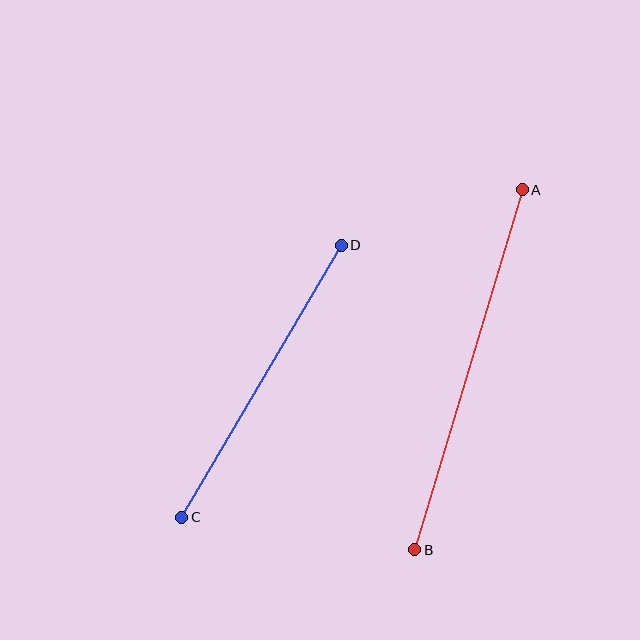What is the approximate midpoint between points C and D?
The midpoint is at approximately (261, 381) pixels.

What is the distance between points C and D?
The distance is approximately 315 pixels.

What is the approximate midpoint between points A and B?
The midpoint is at approximately (468, 370) pixels.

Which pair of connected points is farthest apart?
Points A and B are farthest apart.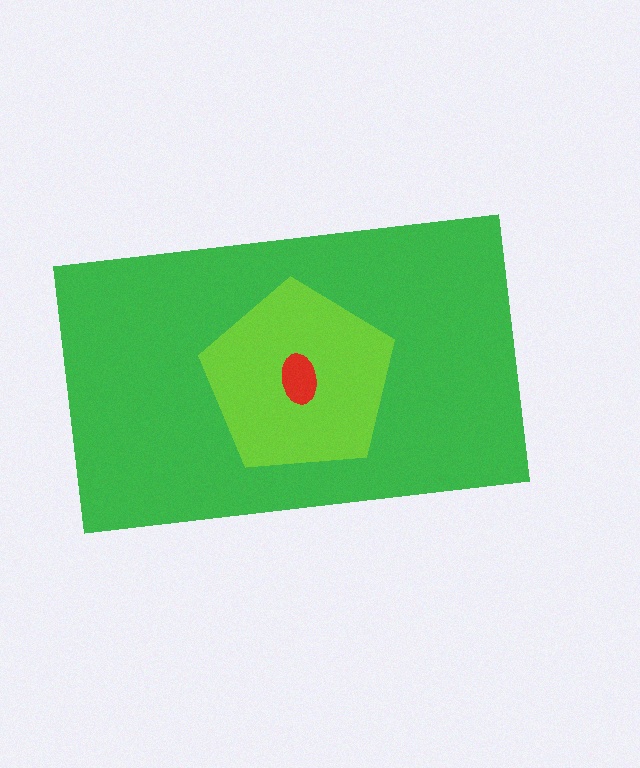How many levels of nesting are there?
3.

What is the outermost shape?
The green rectangle.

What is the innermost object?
The red ellipse.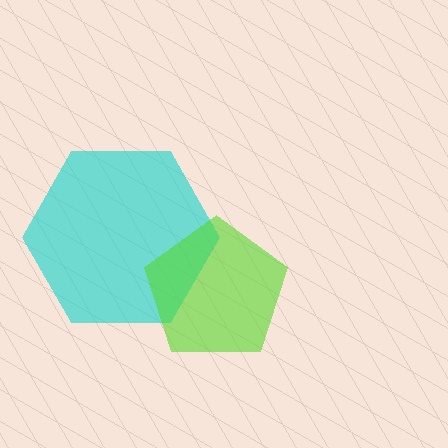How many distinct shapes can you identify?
There are 2 distinct shapes: a cyan hexagon, a lime pentagon.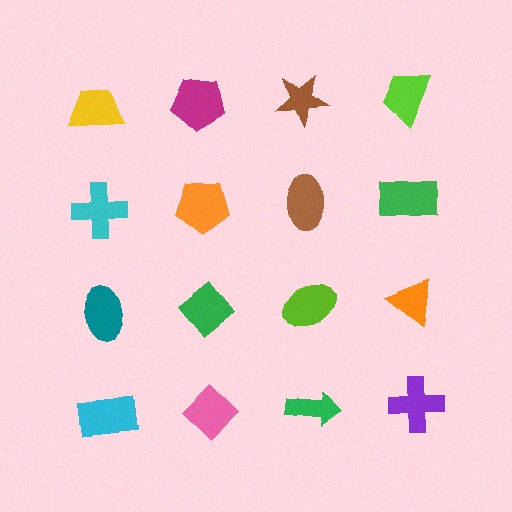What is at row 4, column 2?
A pink diamond.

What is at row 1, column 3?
A brown star.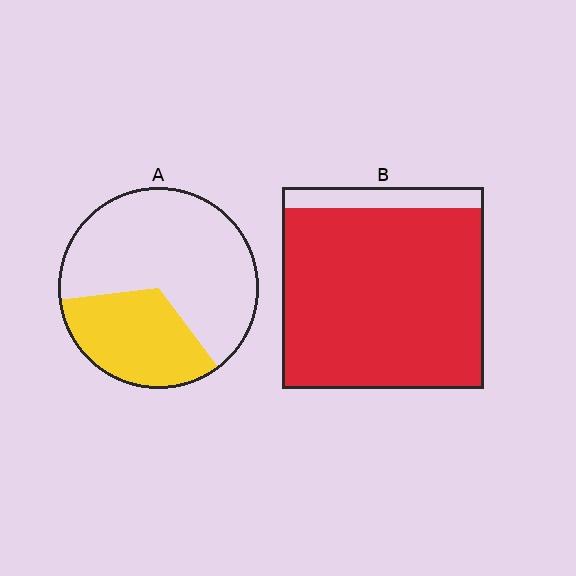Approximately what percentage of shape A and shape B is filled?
A is approximately 35% and B is approximately 90%.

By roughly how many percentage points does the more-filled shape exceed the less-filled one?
By roughly 55 percentage points (B over A).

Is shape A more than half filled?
No.